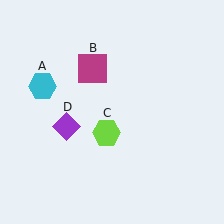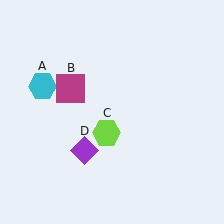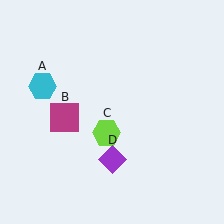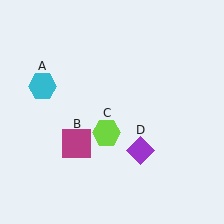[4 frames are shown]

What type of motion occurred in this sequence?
The magenta square (object B), purple diamond (object D) rotated counterclockwise around the center of the scene.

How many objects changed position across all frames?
2 objects changed position: magenta square (object B), purple diamond (object D).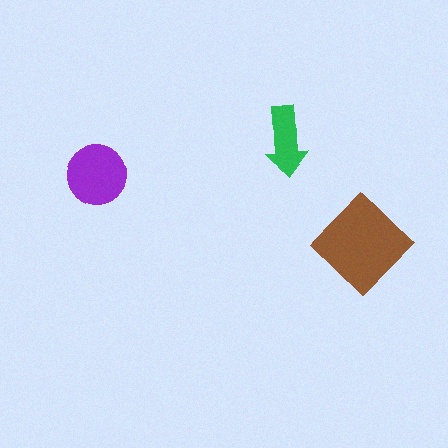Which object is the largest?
The brown diamond.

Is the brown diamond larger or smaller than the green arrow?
Larger.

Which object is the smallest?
The green arrow.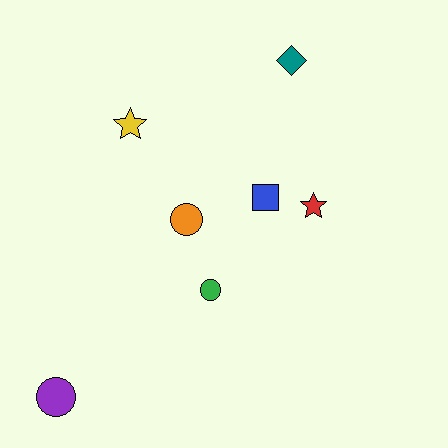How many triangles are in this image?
There are no triangles.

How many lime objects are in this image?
There are no lime objects.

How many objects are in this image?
There are 7 objects.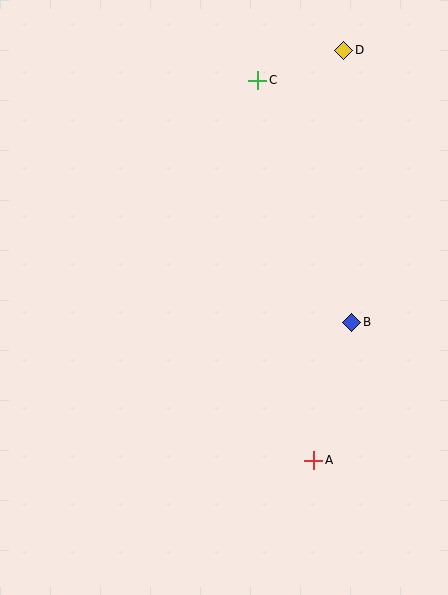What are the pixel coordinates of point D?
Point D is at (344, 50).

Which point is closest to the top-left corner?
Point C is closest to the top-left corner.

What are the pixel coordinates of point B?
Point B is at (352, 322).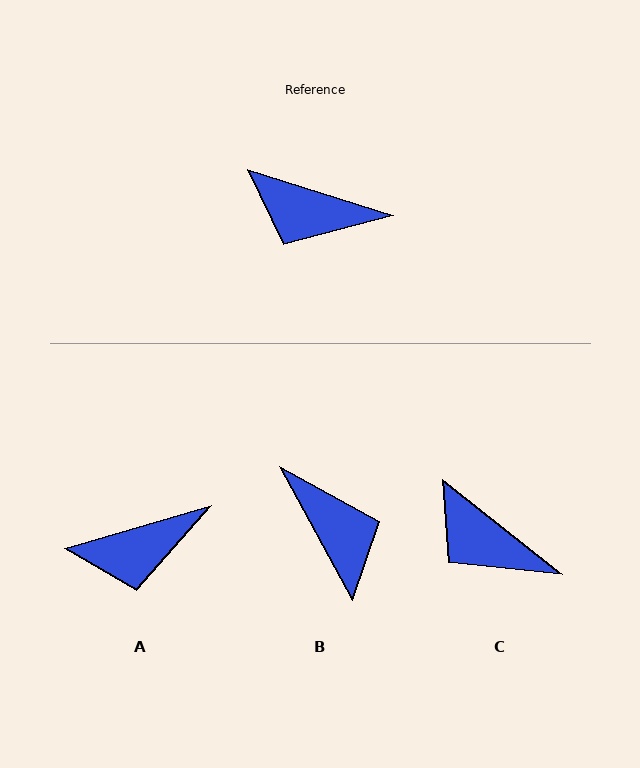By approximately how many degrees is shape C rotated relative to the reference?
Approximately 21 degrees clockwise.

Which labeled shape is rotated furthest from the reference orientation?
B, about 136 degrees away.